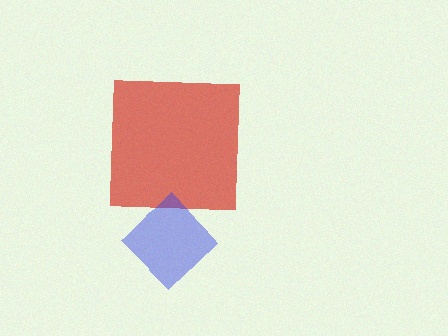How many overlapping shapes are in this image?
There are 2 overlapping shapes in the image.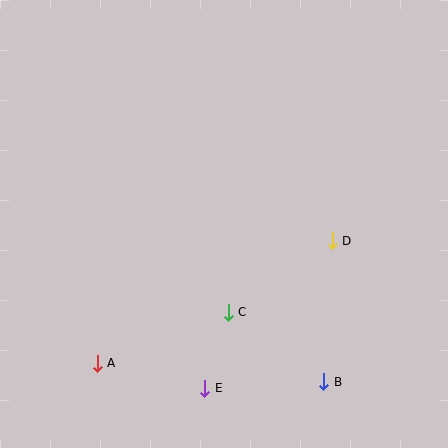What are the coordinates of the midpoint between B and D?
The midpoint between B and D is at (328, 311).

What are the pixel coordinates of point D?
Point D is at (332, 241).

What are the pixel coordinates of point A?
Point A is at (97, 363).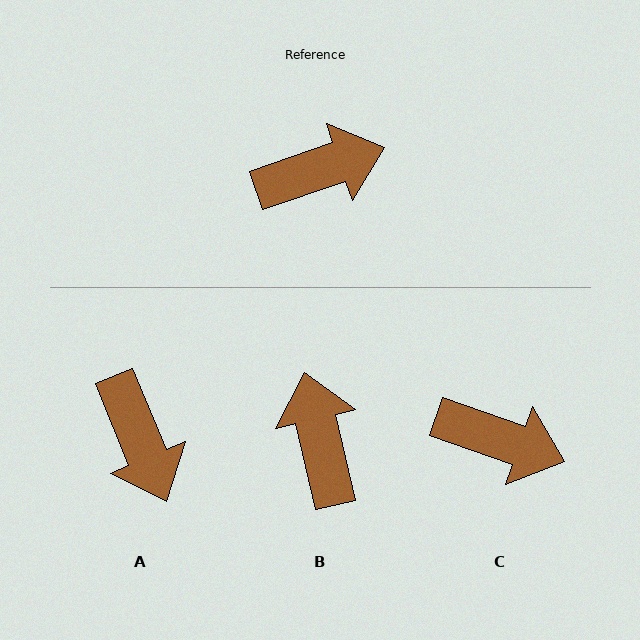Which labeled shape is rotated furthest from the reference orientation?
A, about 86 degrees away.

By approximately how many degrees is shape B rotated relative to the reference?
Approximately 84 degrees counter-clockwise.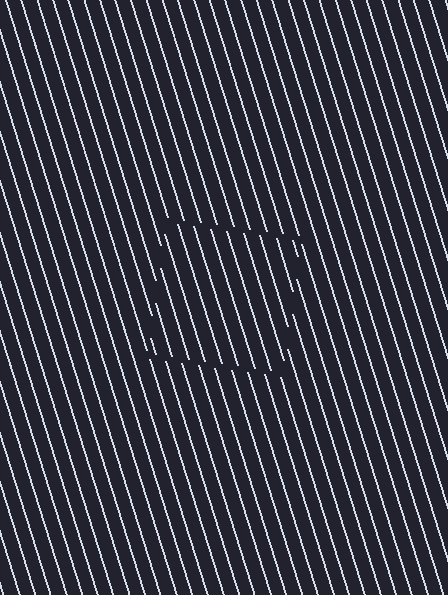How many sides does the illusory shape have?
4 sides — the line-ends trace a square.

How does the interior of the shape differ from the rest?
The interior of the shape contains the same grating, shifted by half a period — the contour is defined by the phase discontinuity where line-ends from the inner and outer gratings abut.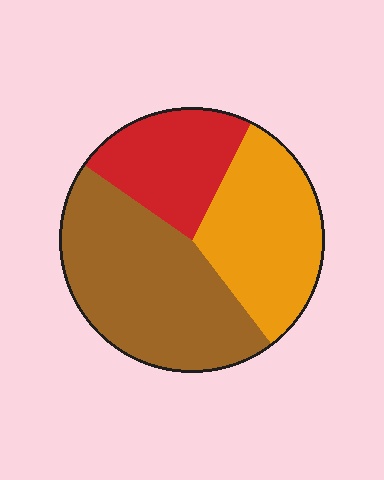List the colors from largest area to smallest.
From largest to smallest: brown, orange, red.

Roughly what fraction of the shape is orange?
Orange covers 32% of the shape.